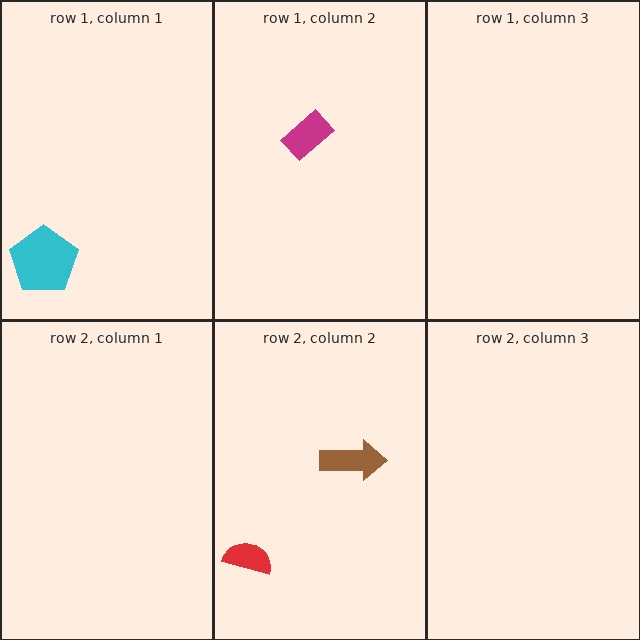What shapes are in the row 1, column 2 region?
The magenta rectangle.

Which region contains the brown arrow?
The row 2, column 2 region.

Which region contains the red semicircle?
The row 2, column 2 region.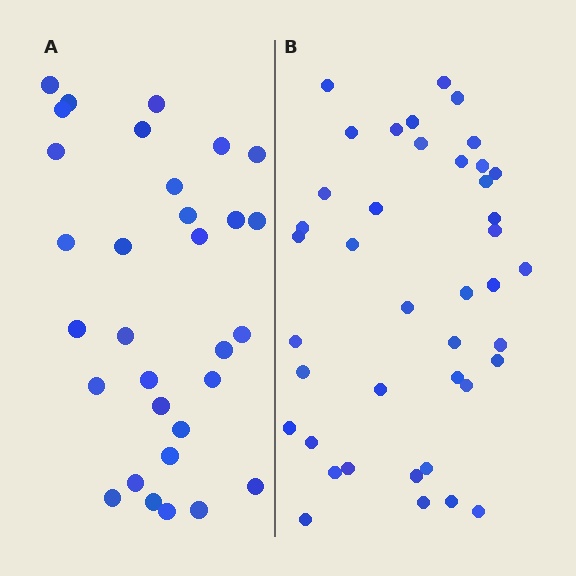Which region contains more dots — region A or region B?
Region B (the right region) has more dots.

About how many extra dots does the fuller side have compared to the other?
Region B has roughly 10 or so more dots than region A.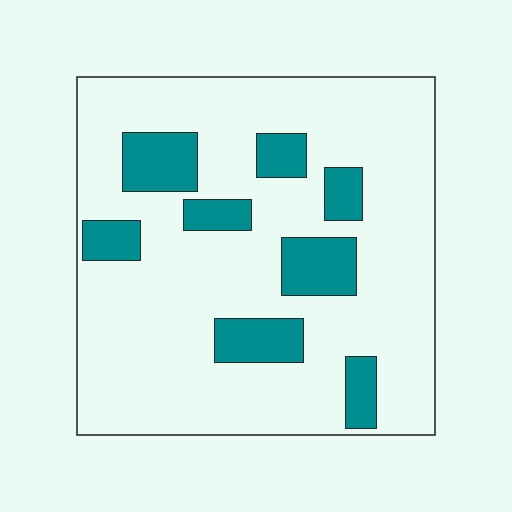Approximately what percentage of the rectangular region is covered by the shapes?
Approximately 20%.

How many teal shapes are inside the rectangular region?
8.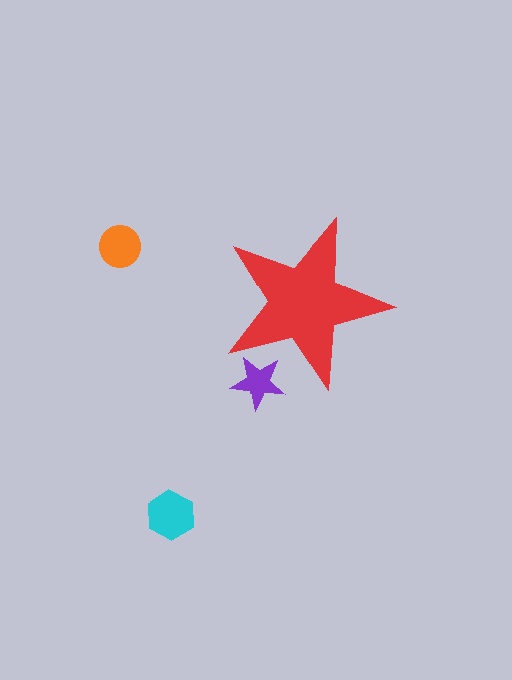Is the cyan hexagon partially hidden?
No, the cyan hexagon is fully visible.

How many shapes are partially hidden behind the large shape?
1 shape is partially hidden.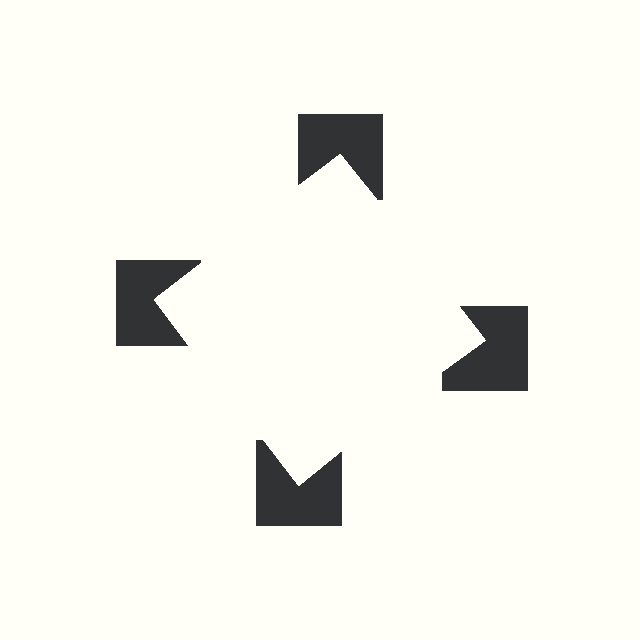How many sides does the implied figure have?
4 sides.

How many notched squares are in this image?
There are 4 — one at each vertex of the illusory square.